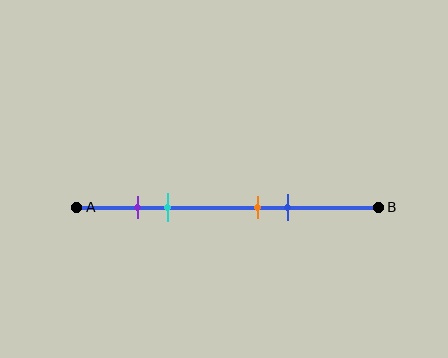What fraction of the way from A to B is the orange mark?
The orange mark is approximately 60% (0.6) of the way from A to B.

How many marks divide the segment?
There are 4 marks dividing the segment.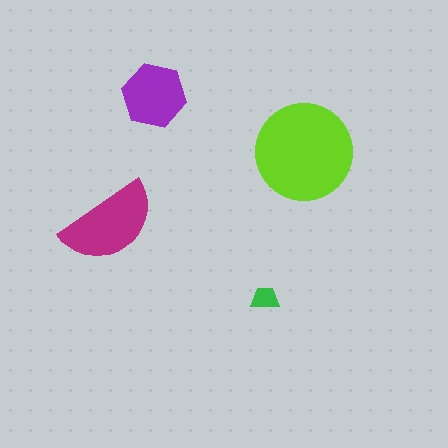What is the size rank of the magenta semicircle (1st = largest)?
2nd.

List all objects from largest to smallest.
The lime circle, the magenta semicircle, the purple hexagon, the green trapezoid.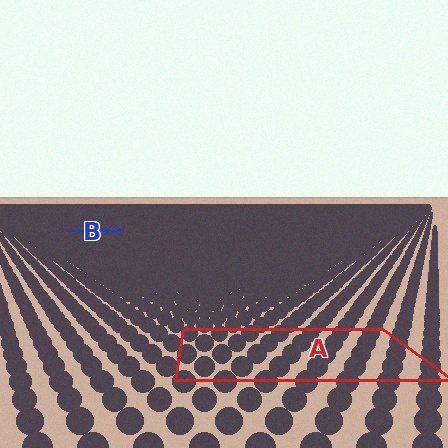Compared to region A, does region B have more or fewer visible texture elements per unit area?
Region B has more texture elements per unit area — they are packed more densely because it is farther away.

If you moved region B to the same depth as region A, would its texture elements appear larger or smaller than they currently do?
They would appear larger. At a closer depth, the same texture elements are projected at a bigger on-screen size.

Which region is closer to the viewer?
Region A is closer. The texture elements there are larger and more spread out.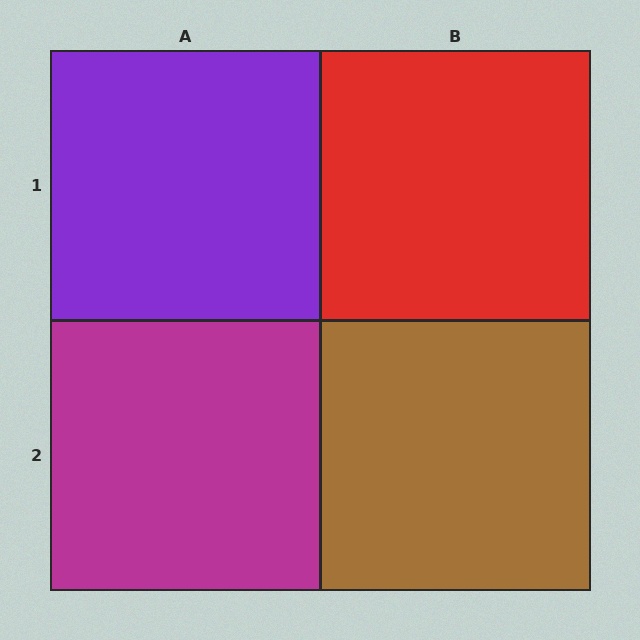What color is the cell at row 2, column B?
Brown.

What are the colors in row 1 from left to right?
Purple, red.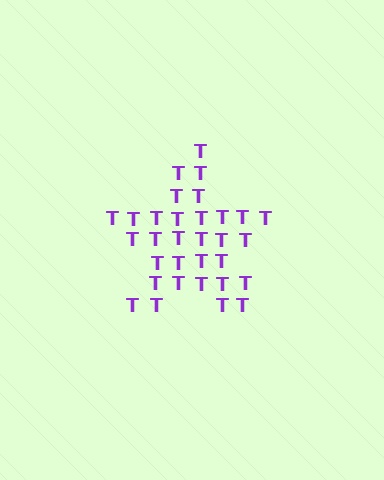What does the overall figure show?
The overall figure shows a star.